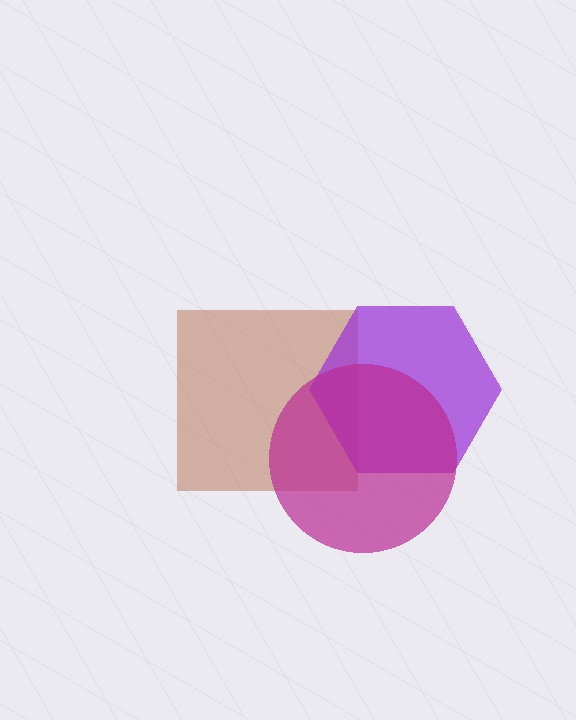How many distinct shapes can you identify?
There are 3 distinct shapes: a brown square, a purple hexagon, a magenta circle.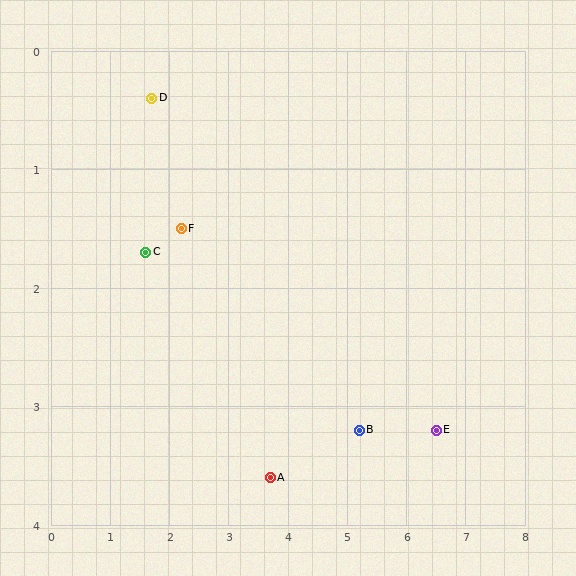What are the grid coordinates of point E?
Point E is at approximately (6.5, 3.2).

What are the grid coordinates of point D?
Point D is at approximately (1.7, 0.4).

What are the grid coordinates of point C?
Point C is at approximately (1.6, 1.7).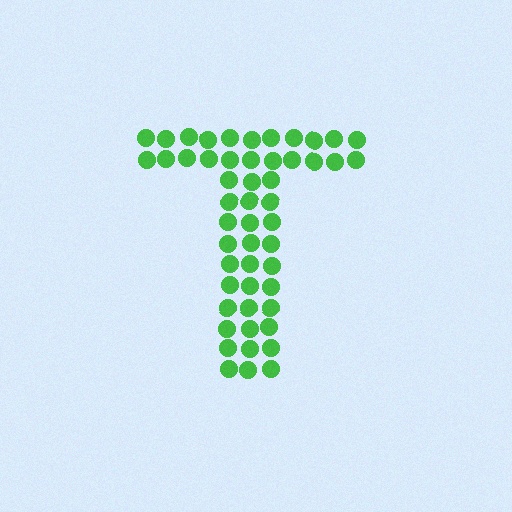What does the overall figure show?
The overall figure shows the letter T.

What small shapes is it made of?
It is made of small circles.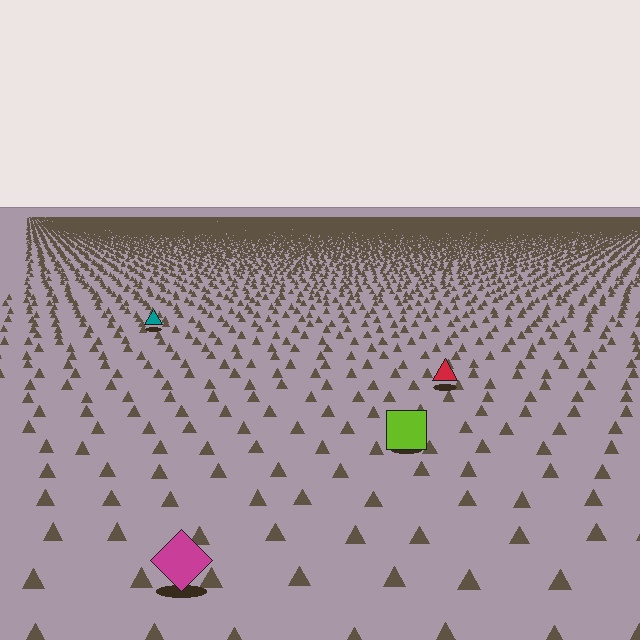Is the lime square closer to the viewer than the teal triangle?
Yes. The lime square is closer — you can tell from the texture gradient: the ground texture is coarser near it.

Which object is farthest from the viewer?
The teal triangle is farthest from the viewer. It appears smaller and the ground texture around it is denser.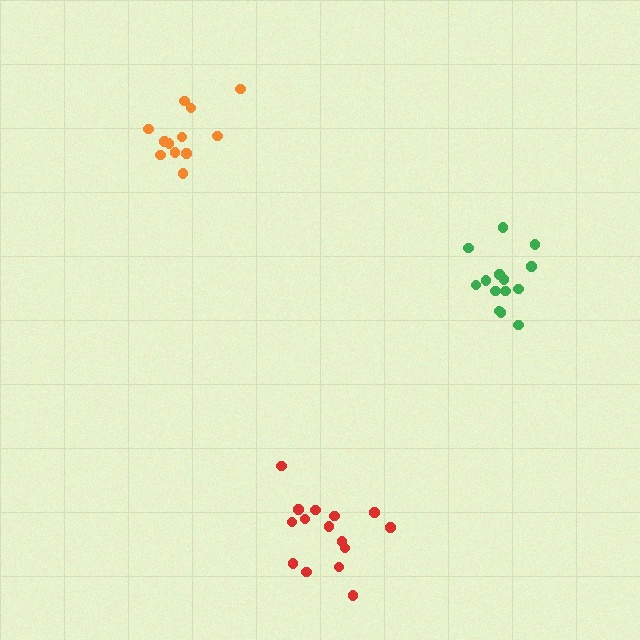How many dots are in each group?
Group 1: 15 dots, Group 2: 14 dots, Group 3: 12 dots (41 total).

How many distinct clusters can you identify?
There are 3 distinct clusters.